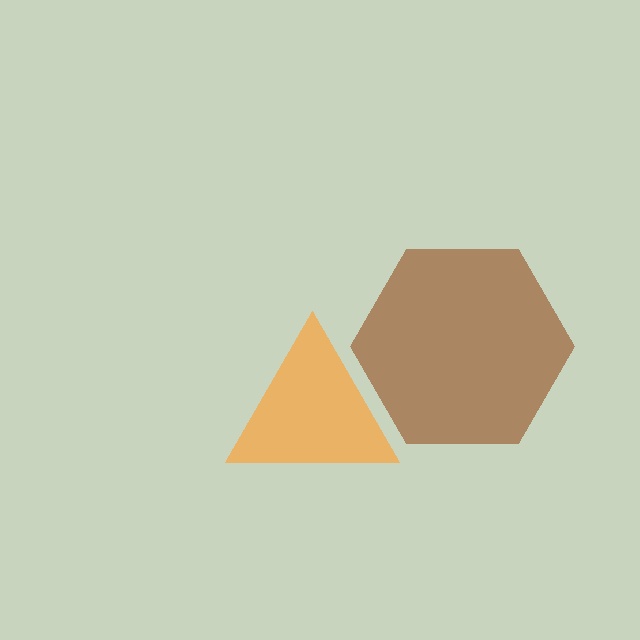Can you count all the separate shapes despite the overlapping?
Yes, there are 2 separate shapes.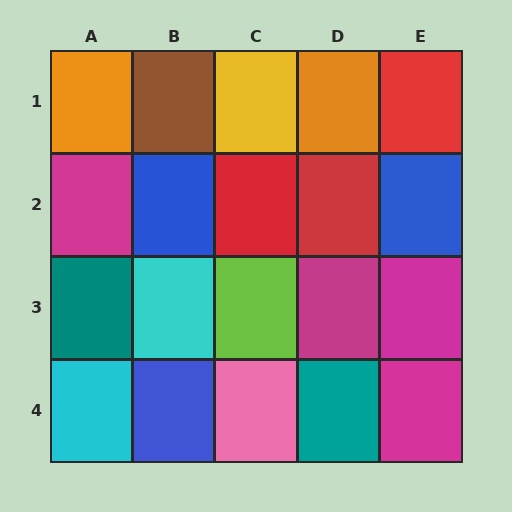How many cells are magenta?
4 cells are magenta.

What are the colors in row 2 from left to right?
Magenta, blue, red, red, blue.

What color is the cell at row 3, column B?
Cyan.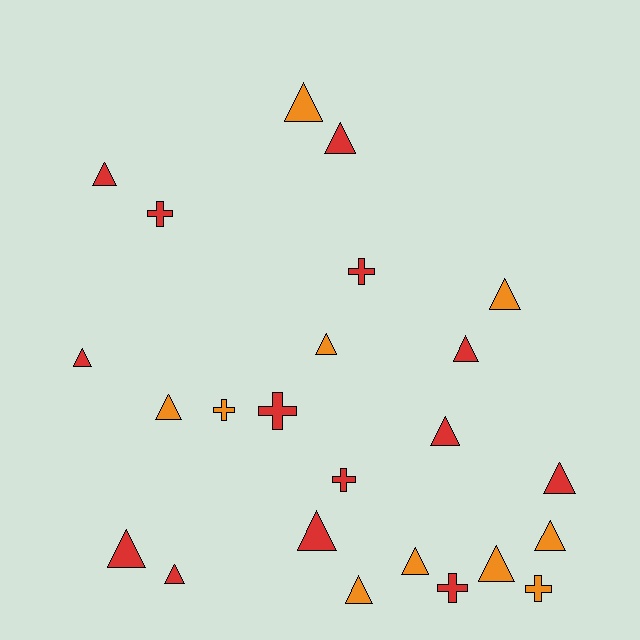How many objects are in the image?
There are 24 objects.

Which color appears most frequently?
Red, with 14 objects.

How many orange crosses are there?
There are 2 orange crosses.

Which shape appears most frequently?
Triangle, with 17 objects.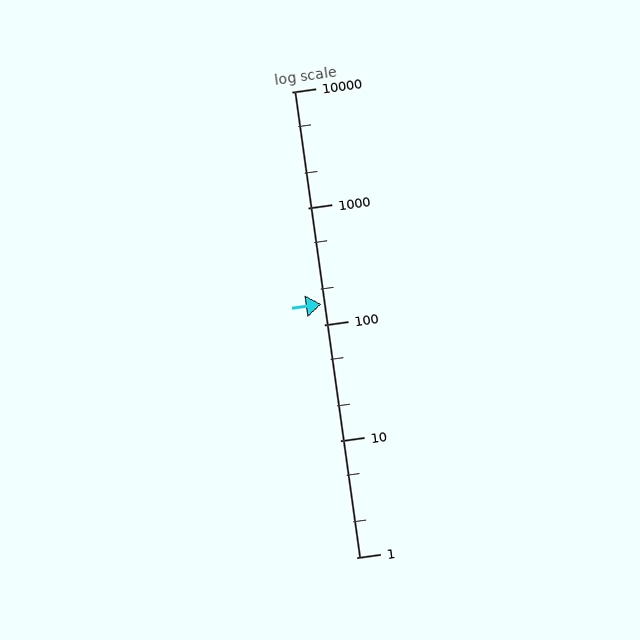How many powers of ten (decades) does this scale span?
The scale spans 4 decades, from 1 to 10000.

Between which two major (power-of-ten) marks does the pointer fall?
The pointer is between 100 and 1000.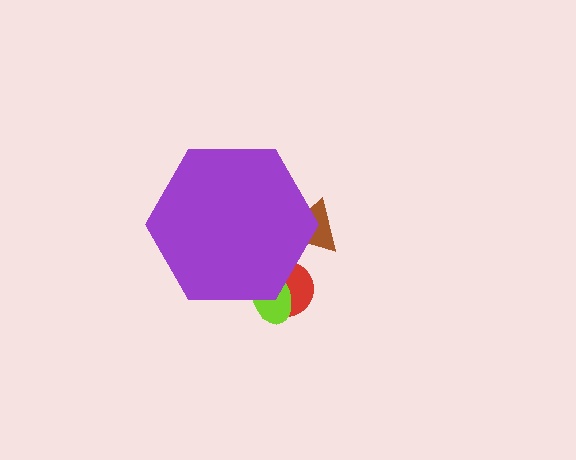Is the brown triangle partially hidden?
Yes, the brown triangle is partially hidden behind the purple hexagon.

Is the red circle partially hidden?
Yes, the red circle is partially hidden behind the purple hexagon.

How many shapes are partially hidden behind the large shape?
3 shapes are partially hidden.